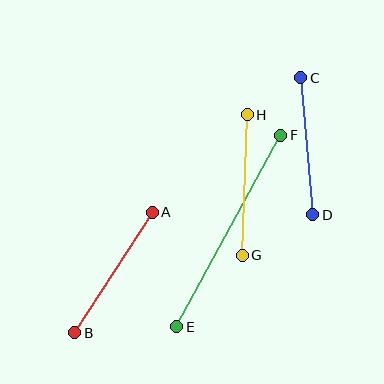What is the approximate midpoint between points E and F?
The midpoint is at approximately (229, 231) pixels.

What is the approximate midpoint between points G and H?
The midpoint is at approximately (245, 185) pixels.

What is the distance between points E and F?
The distance is approximately 218 pixels.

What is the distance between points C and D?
The distance is approximately 137 pixels.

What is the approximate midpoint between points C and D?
The midpoint is at approximately (307, 146) pixels.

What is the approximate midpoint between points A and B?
The midpoint is at approximately (114, 273) pixels.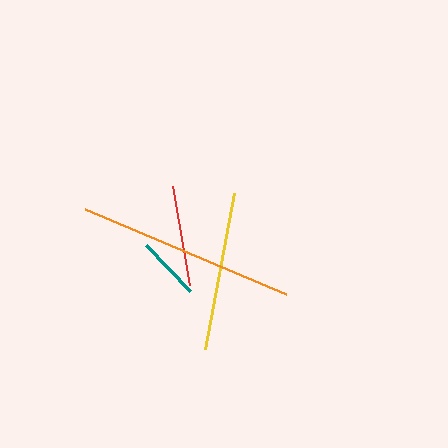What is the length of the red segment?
The red segment is approximately 100 pixels long.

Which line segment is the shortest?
The teal line is the shortest at approximately 64 pixels.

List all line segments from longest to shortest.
From longest to shortest: orange, yellow, red, teal.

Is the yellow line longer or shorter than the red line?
The yellow line is longer than the red line.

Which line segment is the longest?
The orange line is the longest at approximately 218 pixels.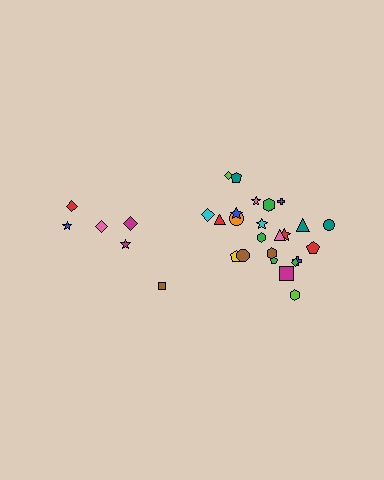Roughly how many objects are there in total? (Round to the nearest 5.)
Roughly 30 objects in total.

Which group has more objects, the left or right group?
The right group.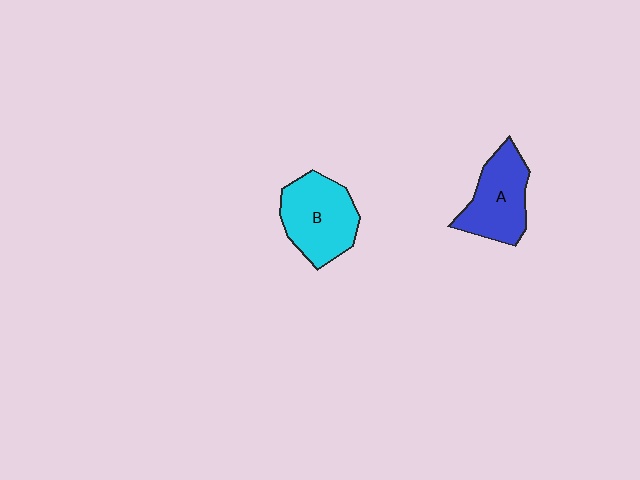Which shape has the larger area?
Shape B (cyan).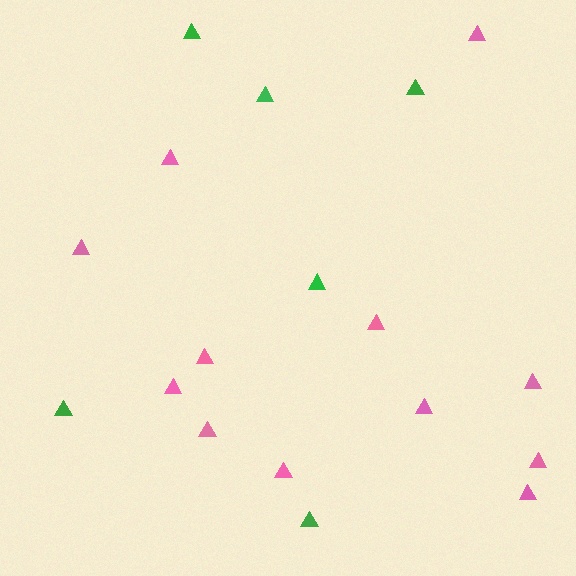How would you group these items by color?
There are 2 groups: one group of pink triangles (12) and one group of green triangles (6).